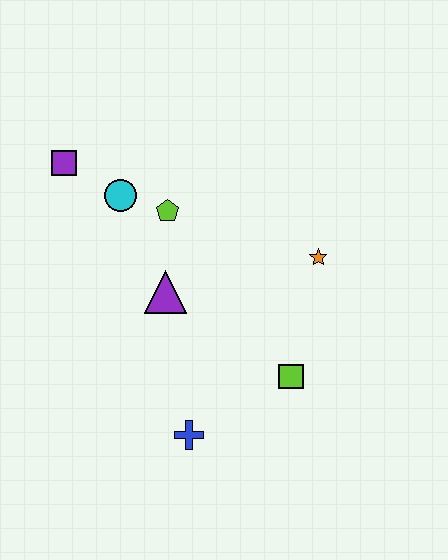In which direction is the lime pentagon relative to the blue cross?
The lime pentagon is above the blue cross.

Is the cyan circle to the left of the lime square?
Yes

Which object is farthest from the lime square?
The purple square is farthest from the lime square.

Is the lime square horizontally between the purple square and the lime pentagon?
No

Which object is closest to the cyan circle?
The lime pentagon is closest to the cyan circle.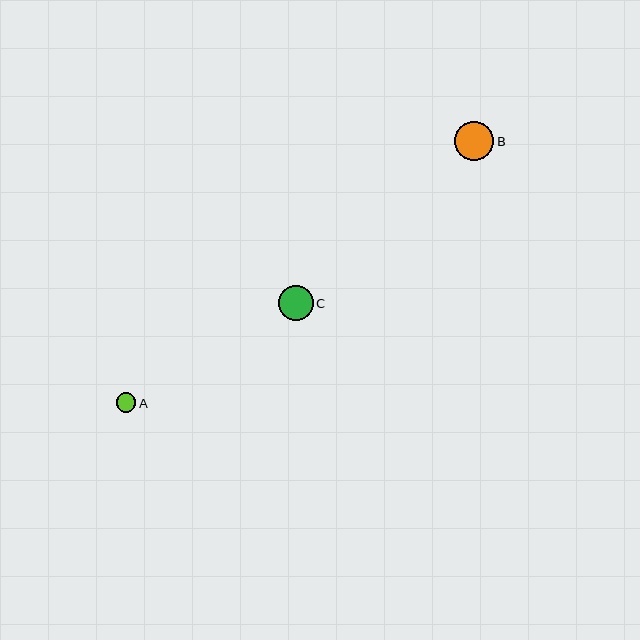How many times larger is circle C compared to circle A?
Circle C is approximately 1.7 times the size of circle A.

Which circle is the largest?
Circle B is the largest with a size of approximately 40 pixels.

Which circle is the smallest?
Circle A is the smallest with a size of approximately 20 pixels.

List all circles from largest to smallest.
From largest to smallest: B, C, A.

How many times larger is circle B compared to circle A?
Circle B is approximately 2.0 times the size of circle A.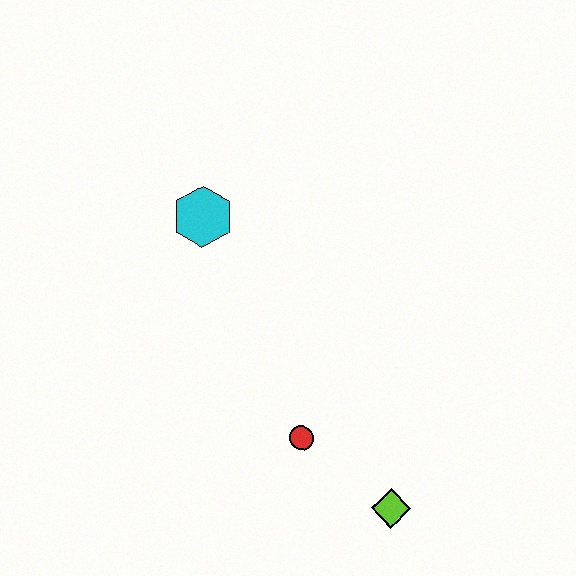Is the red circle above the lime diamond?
Yes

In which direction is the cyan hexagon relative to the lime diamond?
The cyan hexagon is above the lime diamond.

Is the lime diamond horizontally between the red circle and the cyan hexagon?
No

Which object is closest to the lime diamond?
The red circle is closest to the lime diamond.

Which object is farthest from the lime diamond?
The cyan hexagon is farthest from the lime diamond.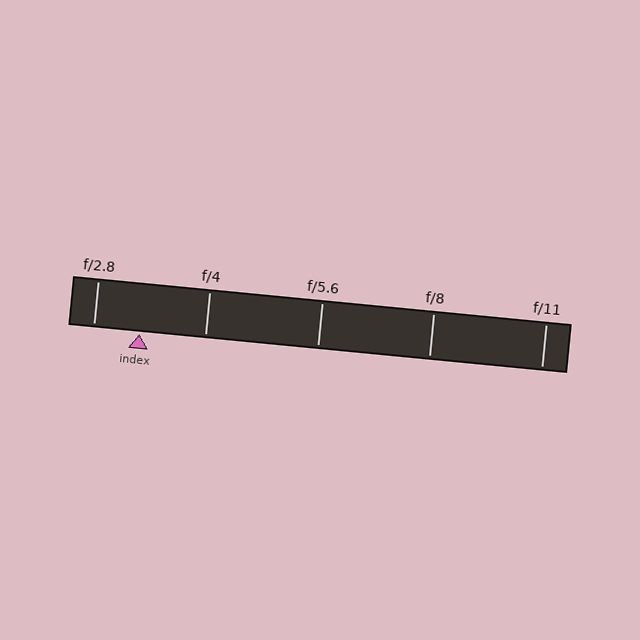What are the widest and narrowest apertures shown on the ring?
The widest aperture shown is f/2.8 and the narrowest is f/11.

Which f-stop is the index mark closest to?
The index mark is closest to f/2.8.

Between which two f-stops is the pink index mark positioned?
The index mark is between f/2.8 and f/4.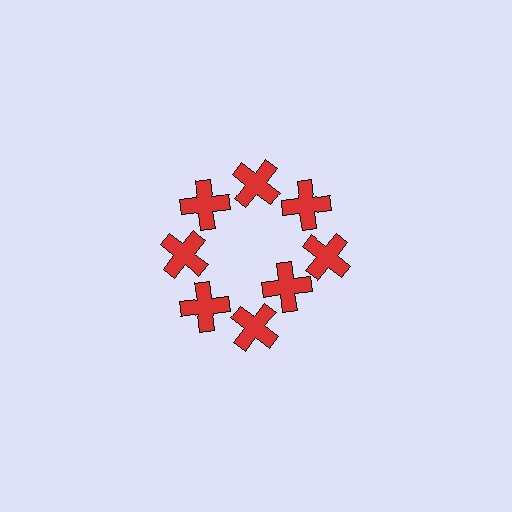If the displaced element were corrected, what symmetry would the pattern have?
It would have 8-fold rotational symmetry — the pattern would map onto itself every 45 degrees.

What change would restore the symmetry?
The symmetry would be restored by moving it outward, back onto the ring so that all 8 crosses sit at equal angles and equal distance from the center.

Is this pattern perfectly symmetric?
No. The 8 red crosses are arranged in a ring, but one element near the 4 o'clock position is pulled inward toward the center, breaking the 8-fold rotational symmetry.